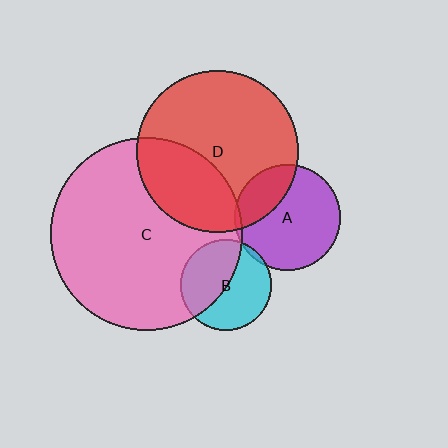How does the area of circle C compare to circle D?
Approximately 1.4 times.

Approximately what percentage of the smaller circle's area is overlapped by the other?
Approximately 30%.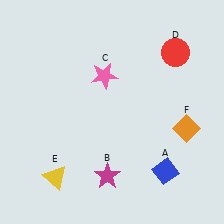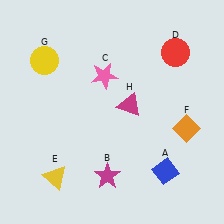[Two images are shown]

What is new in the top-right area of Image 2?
A magenta triangle (H) was added in the top-right area of Image 2.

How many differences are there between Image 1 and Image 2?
There are 2 differences between the two images.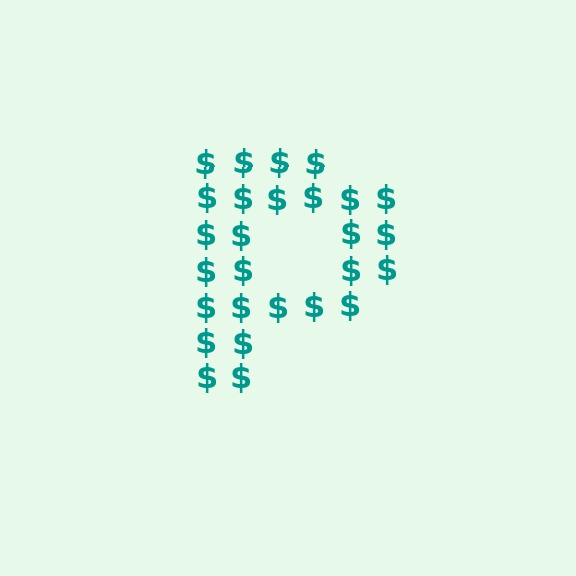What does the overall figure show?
The overall figure shows the letter P.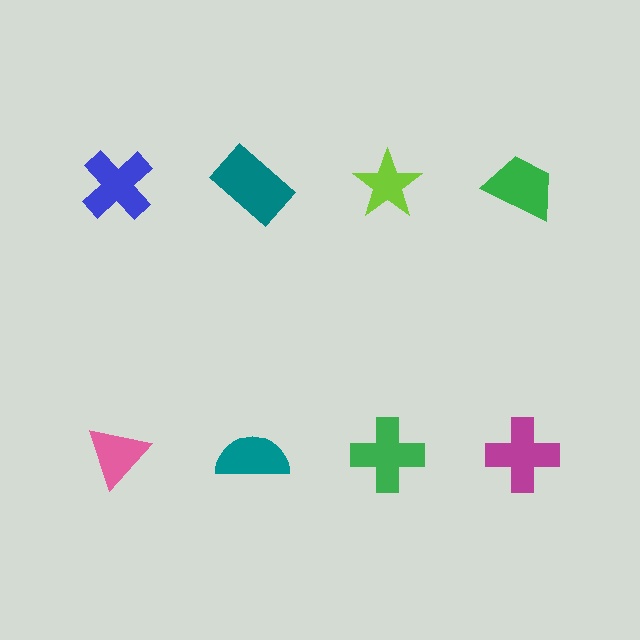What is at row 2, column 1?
A pink triangle.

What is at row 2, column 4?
A magenta cross.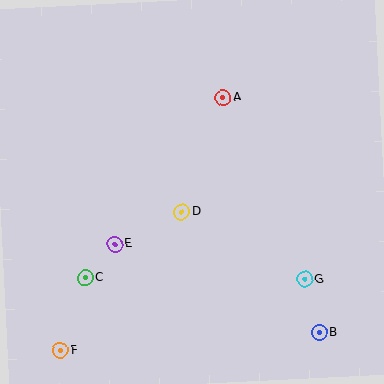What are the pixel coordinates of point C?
Point C is at (85, 278).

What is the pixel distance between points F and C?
The distance between F and C is 77 pixels.